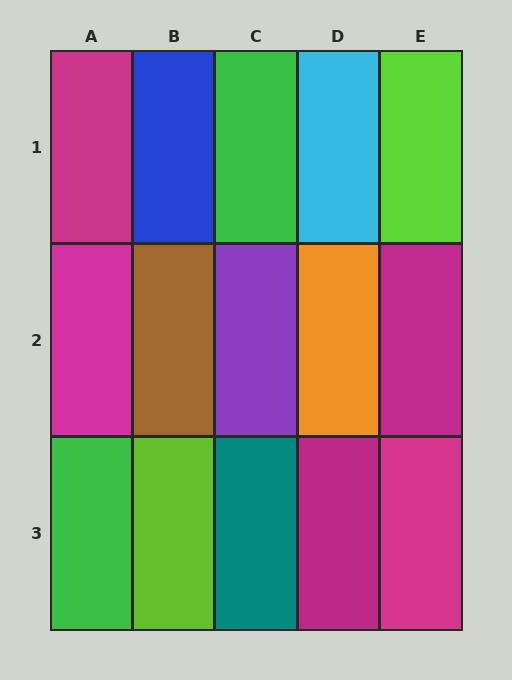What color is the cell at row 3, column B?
Lime.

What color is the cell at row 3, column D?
Magenta.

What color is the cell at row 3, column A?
Green.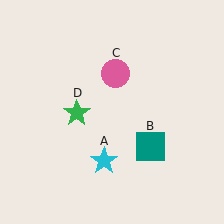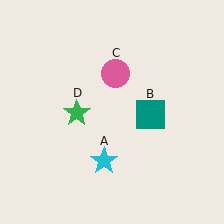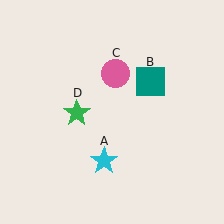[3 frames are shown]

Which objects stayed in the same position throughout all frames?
Cyan star (object A) and pink circle (object C) and green star (object D) remained stationary.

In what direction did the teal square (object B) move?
The teal square (object B) moved up.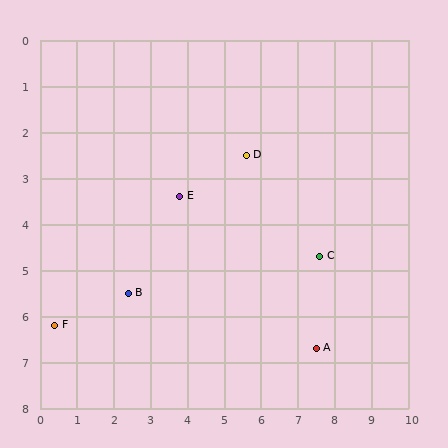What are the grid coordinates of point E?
Point E is at approximately (3.8, 3.4).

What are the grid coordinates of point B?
Point B is at approximately (2.4, 5.5).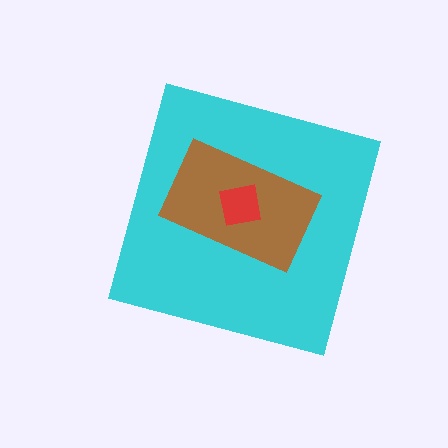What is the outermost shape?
The cyan square.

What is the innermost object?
The red square.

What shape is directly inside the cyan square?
The brown rectangle.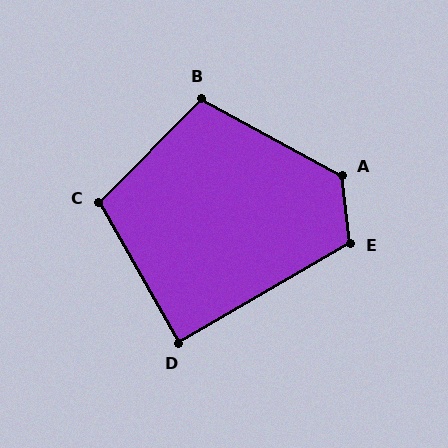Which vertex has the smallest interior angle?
D, at approximately 89 degrees.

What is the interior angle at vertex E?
Approximately 113 degrees (obtuse).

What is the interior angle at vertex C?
Approximately 106 degrees (obtuse).